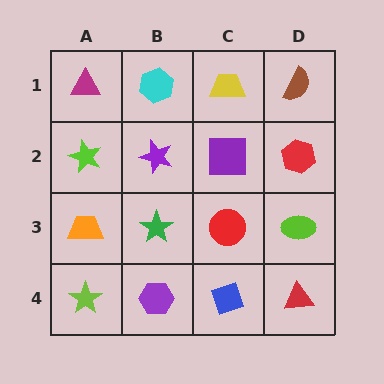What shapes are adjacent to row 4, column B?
A green star (row 3, column B), a lime star (row 4, column A), a blue diamond (row 4, column C).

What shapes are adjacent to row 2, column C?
A yellow trapezoid (row 1, column C), a red circle (row 3, column C), a purple star (row 2, column B), a red hexagon (row 2, column D).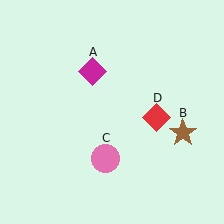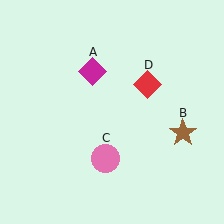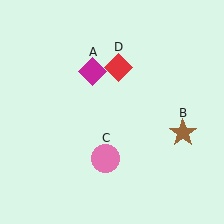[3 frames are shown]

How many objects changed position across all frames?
1 object changed position: red diamond (object D).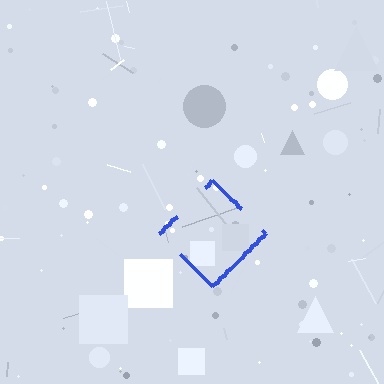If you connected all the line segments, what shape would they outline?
They would outline a diamond.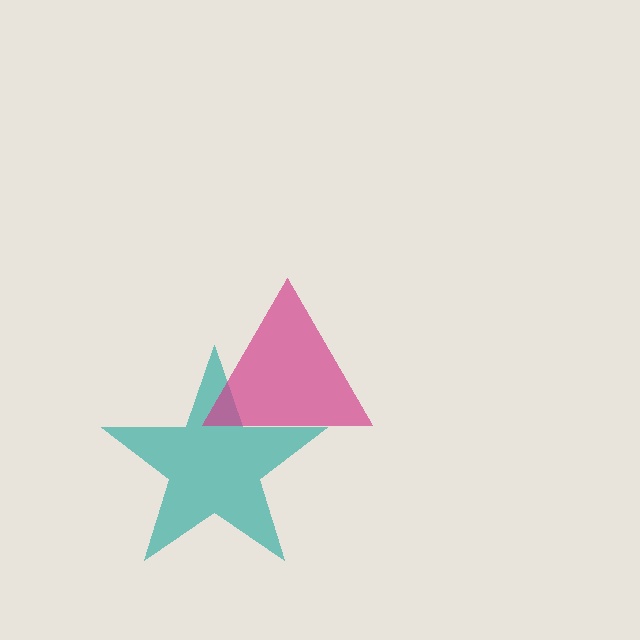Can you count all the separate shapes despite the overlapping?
Yes, there are 2 separate shapes.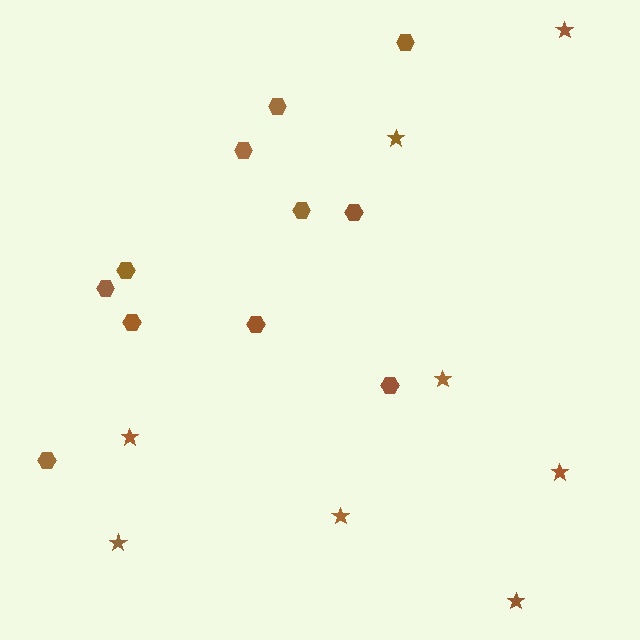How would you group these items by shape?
There are 2 groups: one group of stars (8) and one group of hexagons (11).